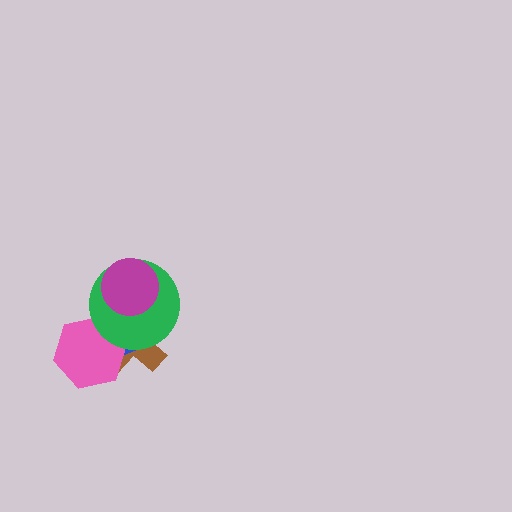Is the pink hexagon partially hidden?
Yes, it is partially covered by another shape.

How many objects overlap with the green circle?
4 objects overlap with the green circle.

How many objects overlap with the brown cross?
4 objects overlap with the brown cross.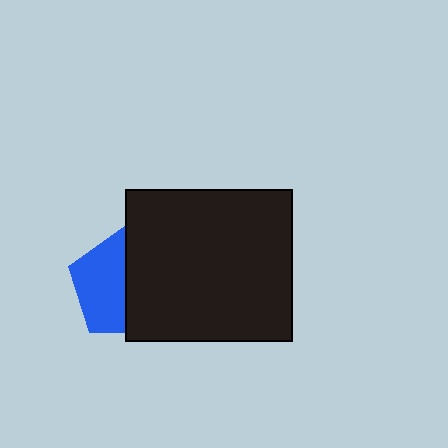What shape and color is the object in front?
The object in front is a black rectangle.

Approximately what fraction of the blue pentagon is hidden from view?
Roughly 48% of the blue pentagon is hidden behind the black rectangle.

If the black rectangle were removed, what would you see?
You would see the complete blue pentagon.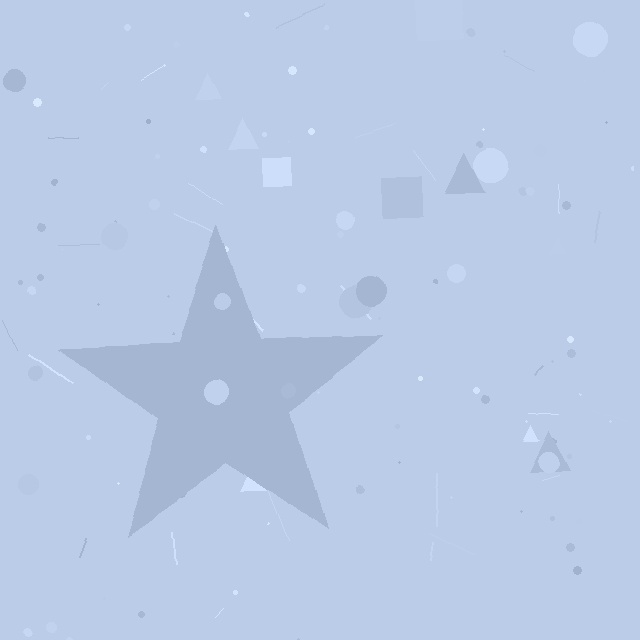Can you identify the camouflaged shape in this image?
The camouflaged shape is a star.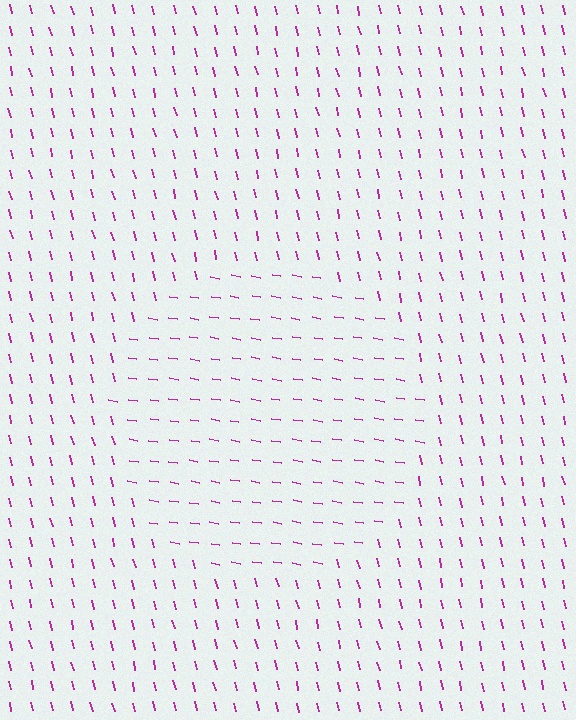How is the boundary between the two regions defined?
The boundary is defined purely by a change in line orientation (approximately 67 degrees difference). All lines are the same color and thickness.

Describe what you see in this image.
The image is filled with small magenta line segments. A circle region in the image has lines oriented differently from the surrounding lines, creating a visible texture boundary.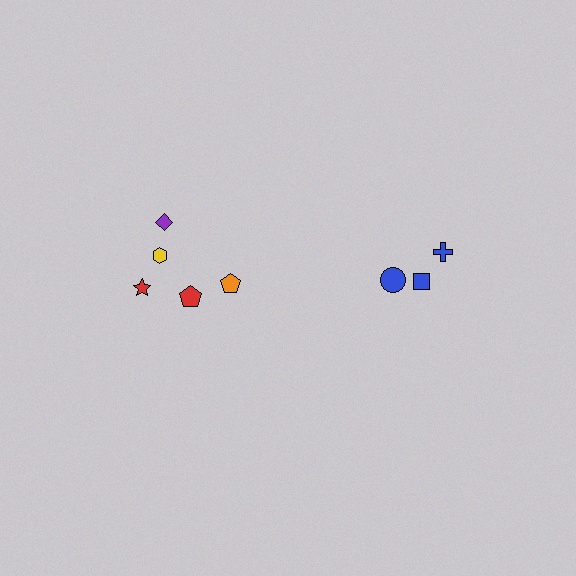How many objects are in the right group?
There are 3 objects.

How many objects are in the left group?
There are 5 objects.